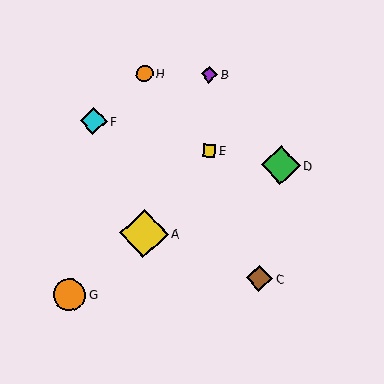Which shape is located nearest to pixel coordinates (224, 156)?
The yellow square (labeled E) at (209, 151) is nearest to that location.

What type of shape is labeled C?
Shape C is a brown diamond.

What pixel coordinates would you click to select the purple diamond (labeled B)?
Click at (209, 75) to select the purple diamond B.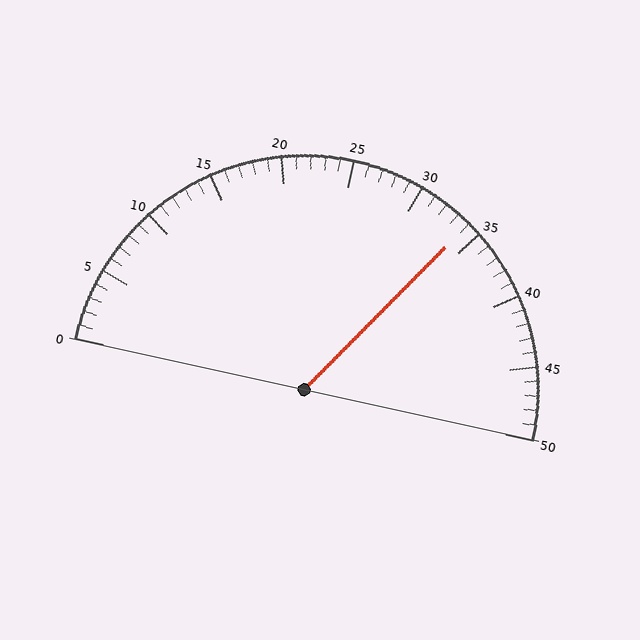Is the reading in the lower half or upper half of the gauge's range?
The reading is in the upper half of the range (0 to 50).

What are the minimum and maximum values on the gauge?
The gauge ranges from 0 to 50.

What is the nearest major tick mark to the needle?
The nearest major tick mark is 35.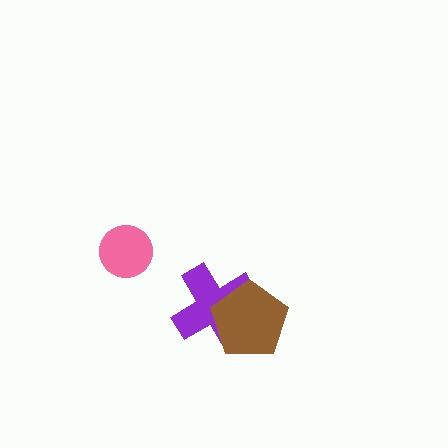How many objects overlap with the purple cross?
1 object overlaps with the purple cross.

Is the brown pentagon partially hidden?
No, no other shape covers it.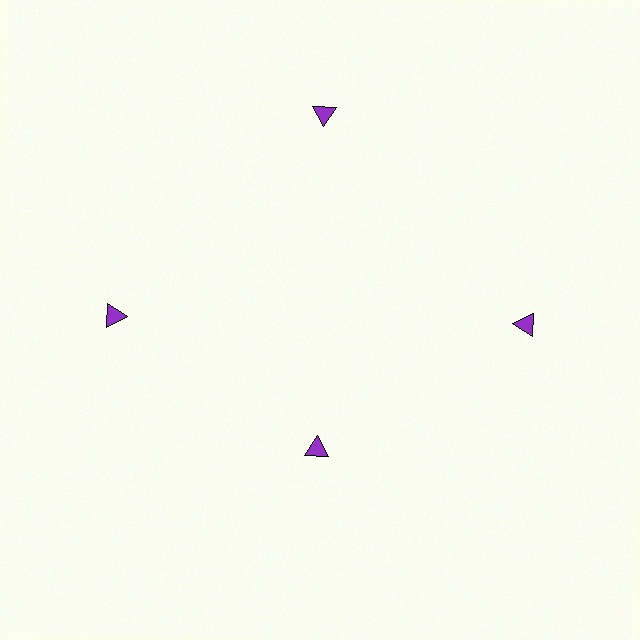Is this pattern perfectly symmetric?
No. The 4 purple triangles are arranged in a ring, but one element near the 6 o'clock position is pulled inward toward the center, breaking the 4-fold rotational symmetry.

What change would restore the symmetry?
The symmetry would be restored by moving it outward, back onto the ring so that all 4 triangles sit at equal angles and equal distance from the center.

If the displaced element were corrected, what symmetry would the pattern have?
It would have 4-fold rotational symmetry — the pattern would map onto itself every 90 degrees.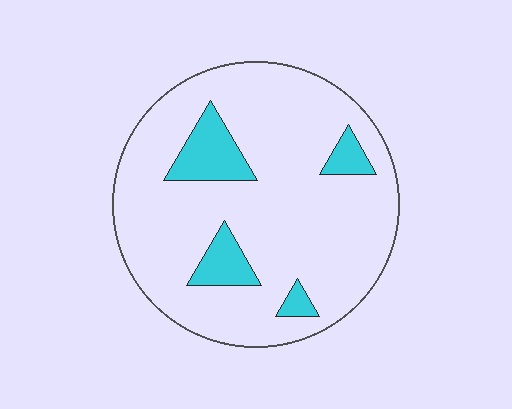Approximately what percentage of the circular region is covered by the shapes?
Approximately 15%.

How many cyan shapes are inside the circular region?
4.